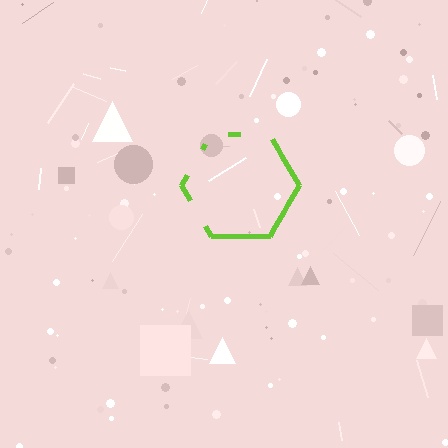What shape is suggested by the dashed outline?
The dashed outline suggests a hexagon.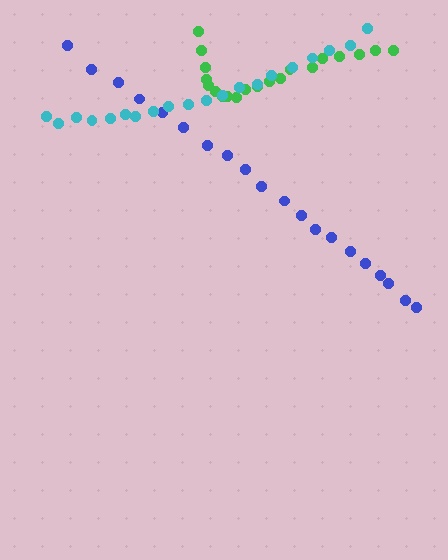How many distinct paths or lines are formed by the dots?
There are 3 distinct paths.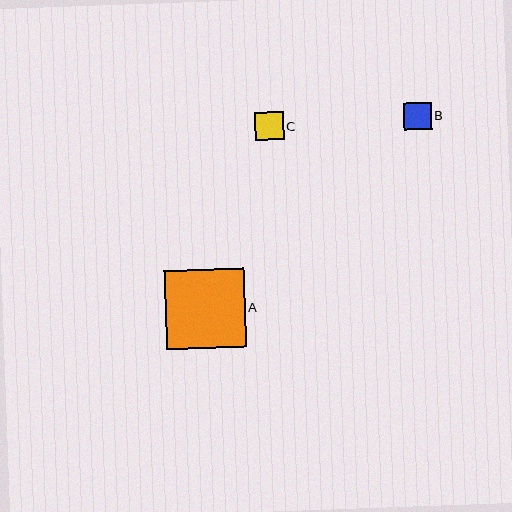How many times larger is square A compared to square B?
Square A is approximately 2.9 times the size of square B.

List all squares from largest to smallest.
From largest to smallest: A, C, B.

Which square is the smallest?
Square B is the smallest with a size of approximately 27 pixels.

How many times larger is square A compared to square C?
Square A is approximately 2.8 times the size of square C.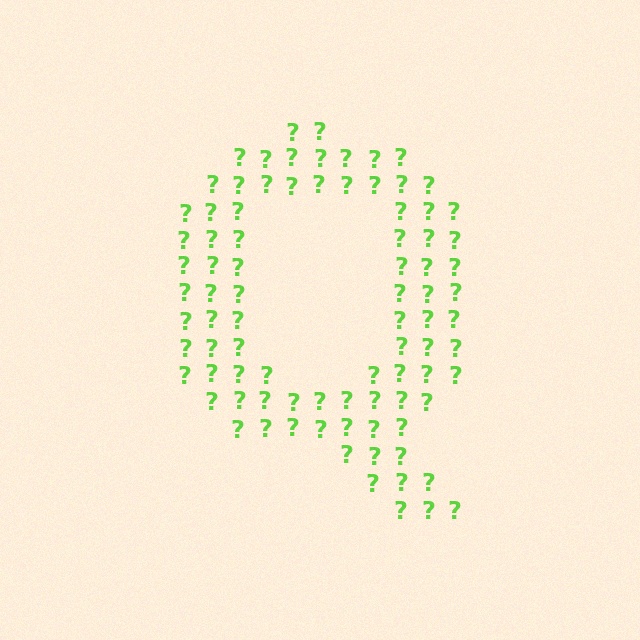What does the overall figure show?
The overall figure shows the letter Q.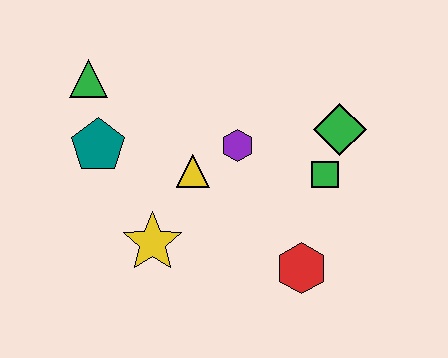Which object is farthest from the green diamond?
The green triangle is farthest from the green diamond.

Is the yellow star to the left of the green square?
Yes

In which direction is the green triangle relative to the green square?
The green triangle is to the left of the green square.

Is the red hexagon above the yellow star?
No